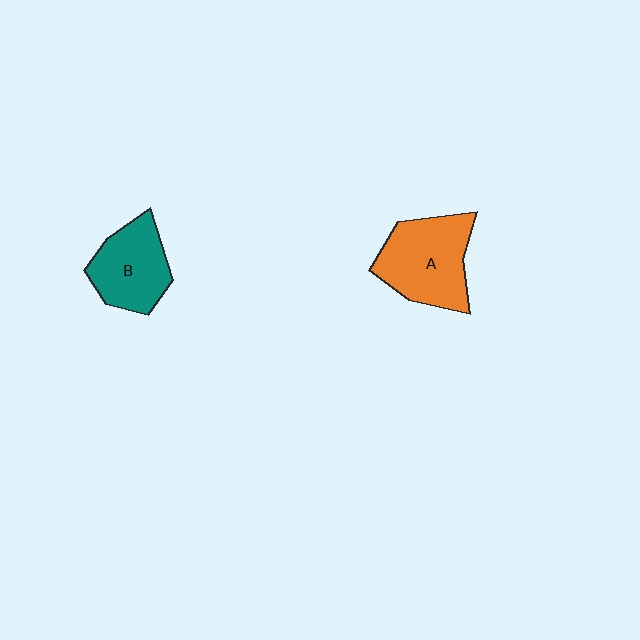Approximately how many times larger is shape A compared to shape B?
Approximately 1.3 times.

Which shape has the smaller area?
Shape B (teal).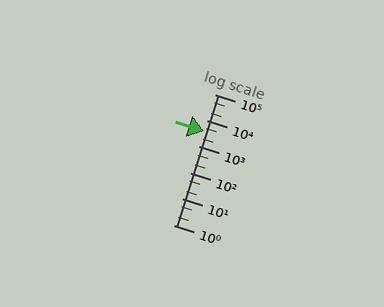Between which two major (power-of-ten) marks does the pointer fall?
The pointer is between 1000 and 10000.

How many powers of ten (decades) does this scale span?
The scale spans 5 decades, from 1 to 100000.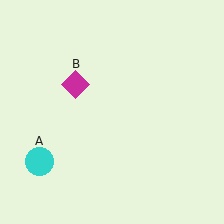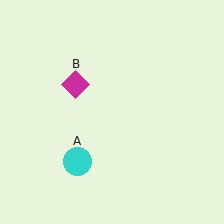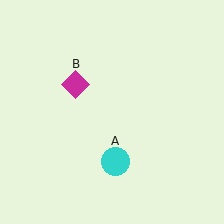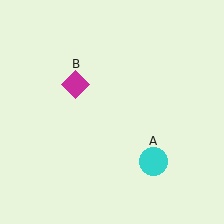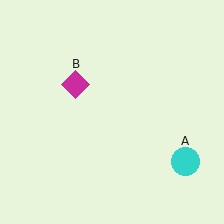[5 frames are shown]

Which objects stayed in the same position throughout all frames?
Magenta diamond (object B) remained stationary.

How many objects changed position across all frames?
1 object changed position: cyan circle (object A).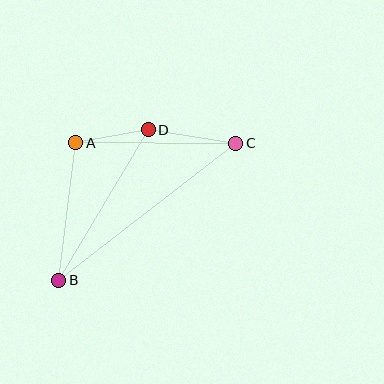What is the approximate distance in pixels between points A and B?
The distance between A and B is approximately 139 pixels.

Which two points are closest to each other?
Points A and D are closest to each other.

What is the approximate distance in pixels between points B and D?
The distance between B and D is approximately 175 pixels.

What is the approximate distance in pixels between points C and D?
The distance between C and D is approximately 89 pixels.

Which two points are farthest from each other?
Points B and C are farthest from each other.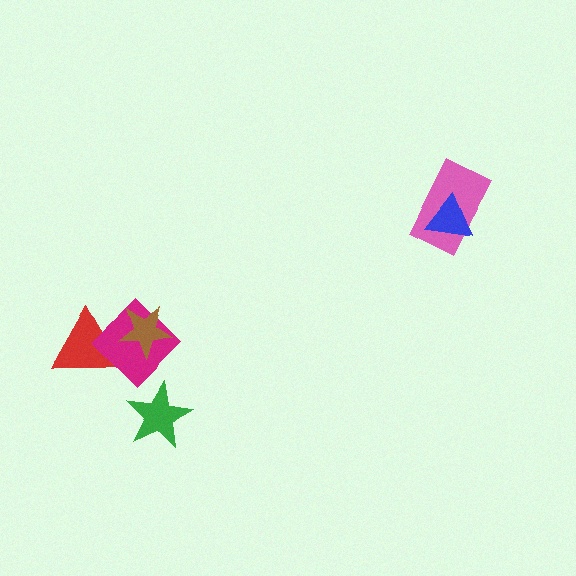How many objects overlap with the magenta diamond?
2 objects overlap with the magenta diamond.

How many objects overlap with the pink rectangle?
1 object overlaps with the pink rectangle.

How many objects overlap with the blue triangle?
1 object overlaps with the blue triangle.